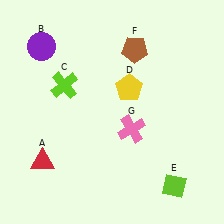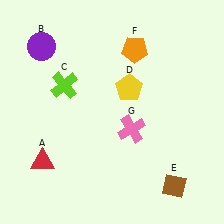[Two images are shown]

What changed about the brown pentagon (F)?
In Image 1, F is brown. In Image 2, it changed to orange.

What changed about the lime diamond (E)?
In Image 1, E is lime. In Image 2, it changed to brown.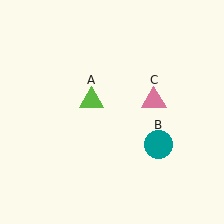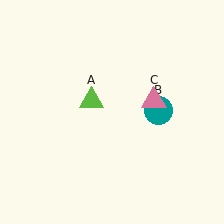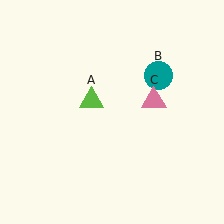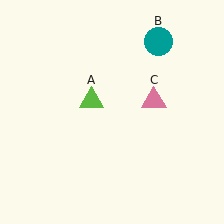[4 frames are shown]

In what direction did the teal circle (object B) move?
The teal circle (object B) moved up.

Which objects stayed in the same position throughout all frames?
Lime triangle (object A) and pink triangle (object C) remained stationary.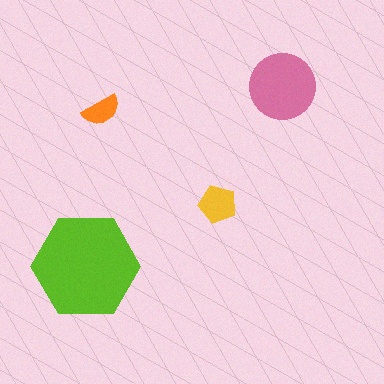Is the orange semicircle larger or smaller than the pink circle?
Smaller.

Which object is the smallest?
The orange semicircle.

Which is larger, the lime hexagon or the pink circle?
The lime hexagon.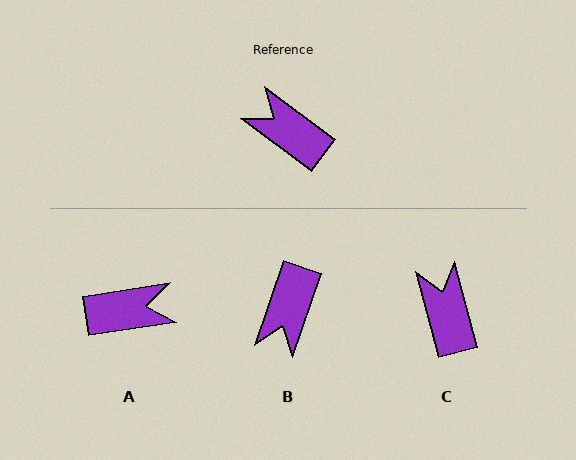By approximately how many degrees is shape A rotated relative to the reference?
Approximately 135 degrees clockwise.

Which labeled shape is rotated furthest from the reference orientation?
A, about 135 degrees away.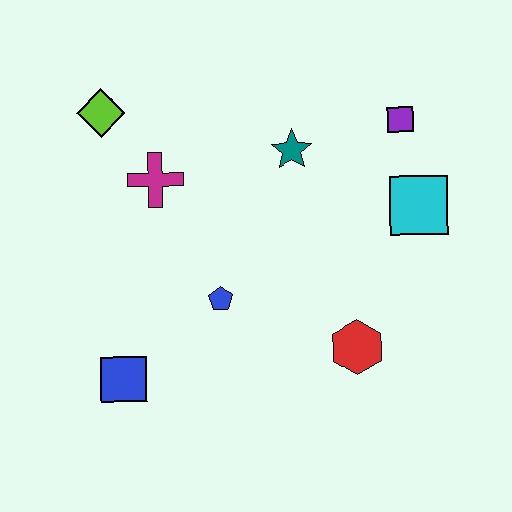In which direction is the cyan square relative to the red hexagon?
The cyan square is above the red hexagon.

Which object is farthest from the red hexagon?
The lime diamond is farthest from the red hexagon.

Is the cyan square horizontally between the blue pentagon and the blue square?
No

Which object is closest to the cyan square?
The purple square is closest to the cyan square.